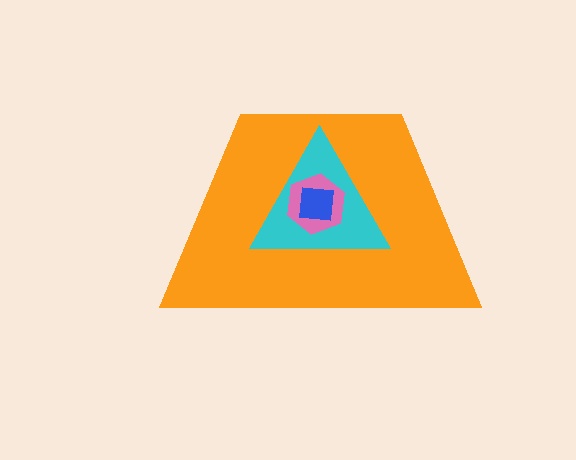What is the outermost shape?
The orange trapezoid.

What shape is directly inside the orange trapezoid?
The cyan triangle.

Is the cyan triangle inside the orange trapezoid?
Yes.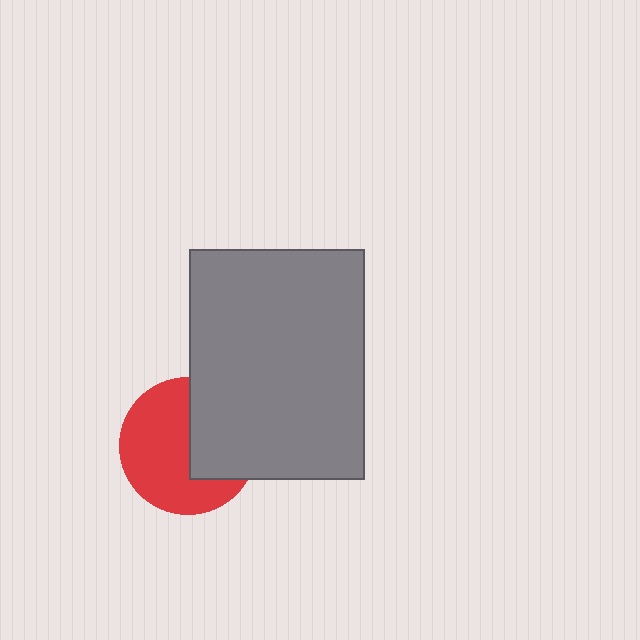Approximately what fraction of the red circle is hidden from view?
Roughly 39% of the red circle is hidden behind the gray rectangle.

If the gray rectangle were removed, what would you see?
You would see the complete red circle.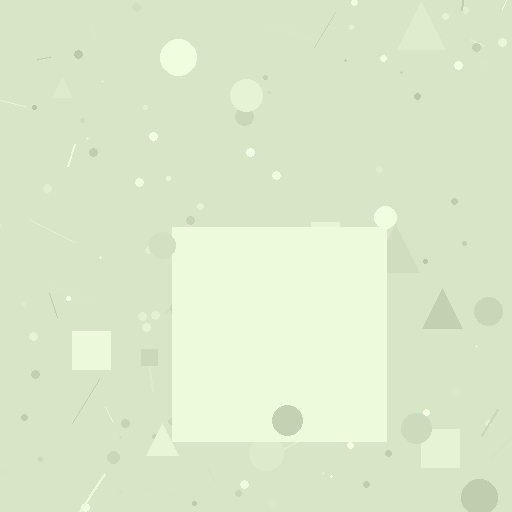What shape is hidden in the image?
A square is hidden in the image.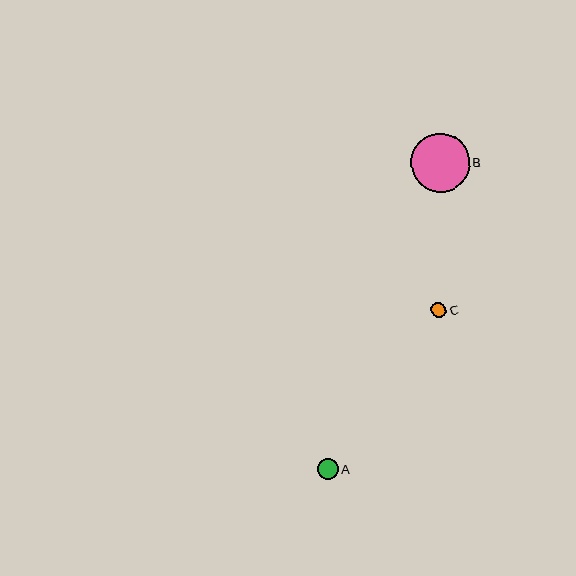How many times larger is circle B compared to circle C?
Circle B is approximately 3.9 times the size of circle C.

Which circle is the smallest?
Circle C is the smallest with a size of approximately 15 pixels.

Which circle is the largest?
Circle B is the largest with a size of approximately 59 pixels.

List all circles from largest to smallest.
From largest to smallest: B, A, C.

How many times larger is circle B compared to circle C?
Circle B is approximately 3.9 times the size of circle C.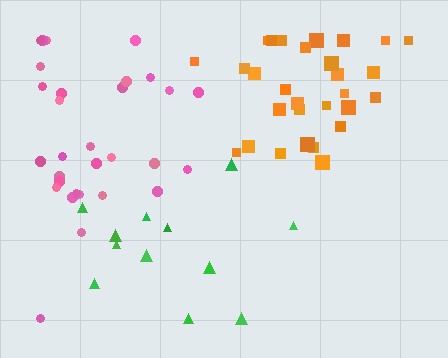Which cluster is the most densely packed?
Orange.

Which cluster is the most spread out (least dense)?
Green.